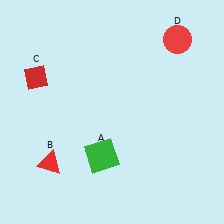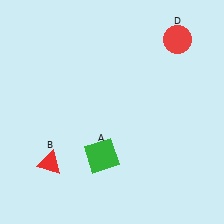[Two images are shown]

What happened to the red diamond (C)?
The red diamond (C) was removed in Image 2. It was in the top-left area of Image 1.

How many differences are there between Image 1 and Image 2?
There is 1 difference between the two images.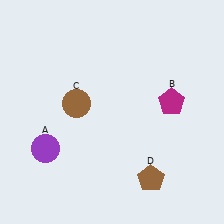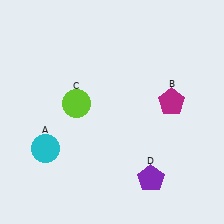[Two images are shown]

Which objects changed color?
A changed from purple to cyan. C changed from brown to lime. D changed from brown to purple.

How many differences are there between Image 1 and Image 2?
There are 3 differences between the two images.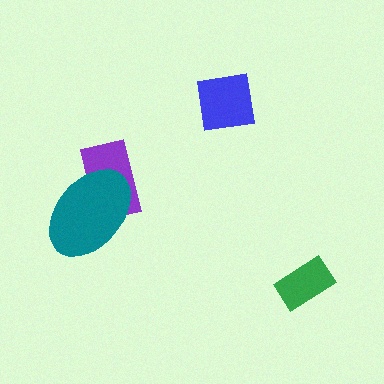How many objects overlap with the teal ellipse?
1 object overlaps with the teal ellipse.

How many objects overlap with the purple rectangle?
1 object overlaps with the purple rectangle.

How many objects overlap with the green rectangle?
0 objects overlap with the green rectangle.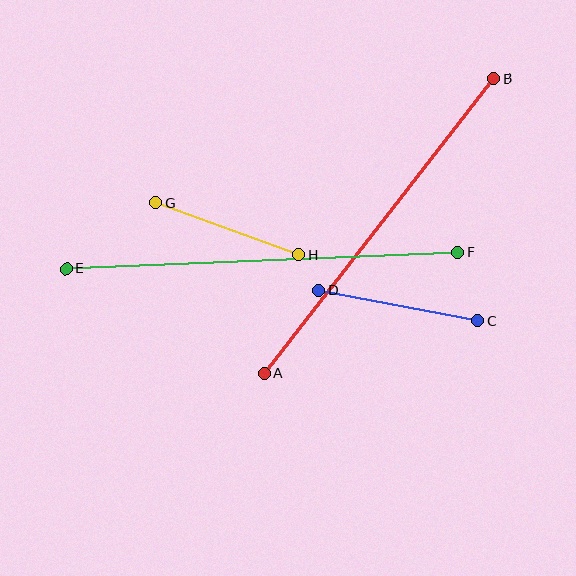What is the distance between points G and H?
The distance is approximately 152 pixels.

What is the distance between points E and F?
The distance is approximately 392 pixels.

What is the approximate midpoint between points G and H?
The midpoint is at approximately (227, 229) pixels.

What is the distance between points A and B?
The distance is approximately 373 pixels.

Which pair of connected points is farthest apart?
Points E and F are farthest apart.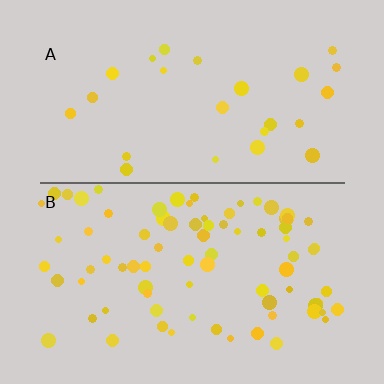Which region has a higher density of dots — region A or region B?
B (the bottom).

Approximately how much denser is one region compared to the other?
Approximately 3.1× — region B over region A.